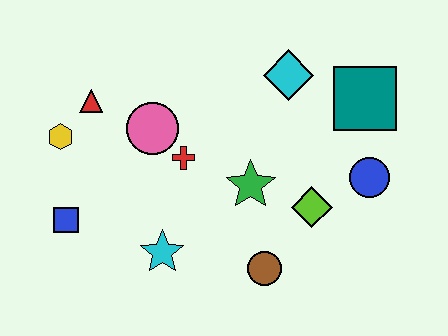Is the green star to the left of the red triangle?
No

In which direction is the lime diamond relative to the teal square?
The lime diamond is below the teal square.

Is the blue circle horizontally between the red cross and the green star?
No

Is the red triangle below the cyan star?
No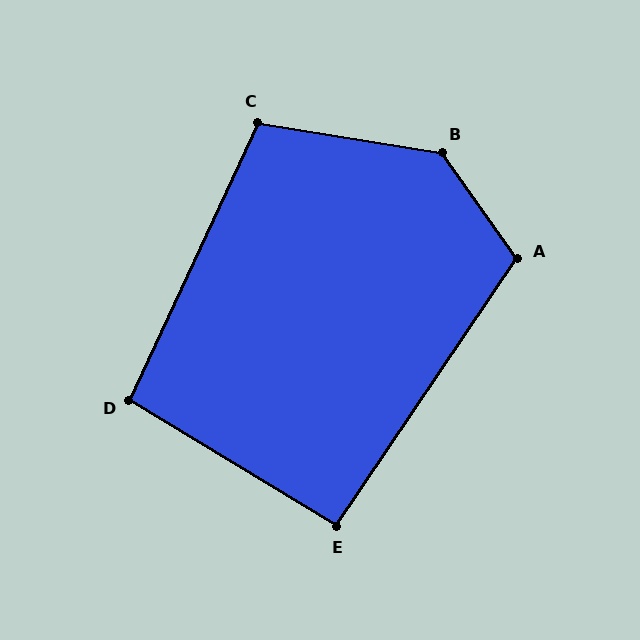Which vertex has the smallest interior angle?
E, at approximately 93 degrees.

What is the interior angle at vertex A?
Approximately 110 degrees (obtuse).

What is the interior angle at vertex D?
Approximately 97 degrees (obtuse).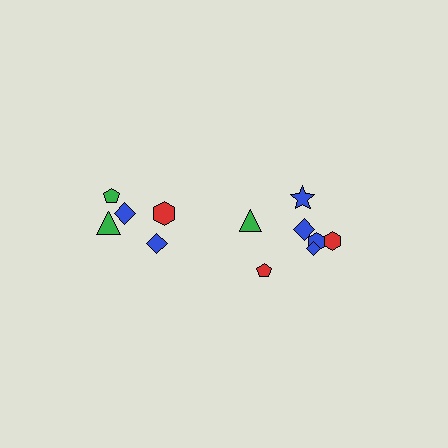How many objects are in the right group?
There are 7 objects.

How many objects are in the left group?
There are 5 objects.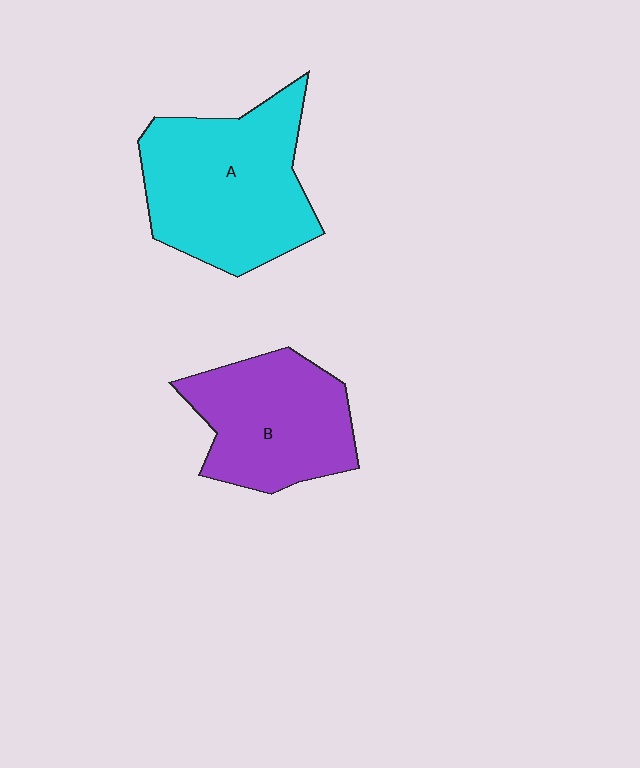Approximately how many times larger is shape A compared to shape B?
Approximately 1.3 times.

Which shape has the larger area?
Shape A (cyan).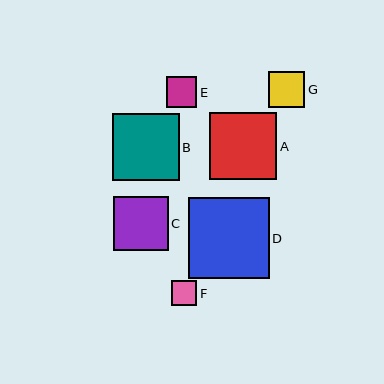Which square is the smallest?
Square F is the smallest with a size of approximately 26 pixels.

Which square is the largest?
Square D is the largest with a size of approximately 81 pixels.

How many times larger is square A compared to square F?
Square A is approximately 2.6 times the size of square F.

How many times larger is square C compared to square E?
Square C is approximately 1.8 times the size of square E.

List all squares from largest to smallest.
From largest to smallest: D, A, B, C, G, E, F.